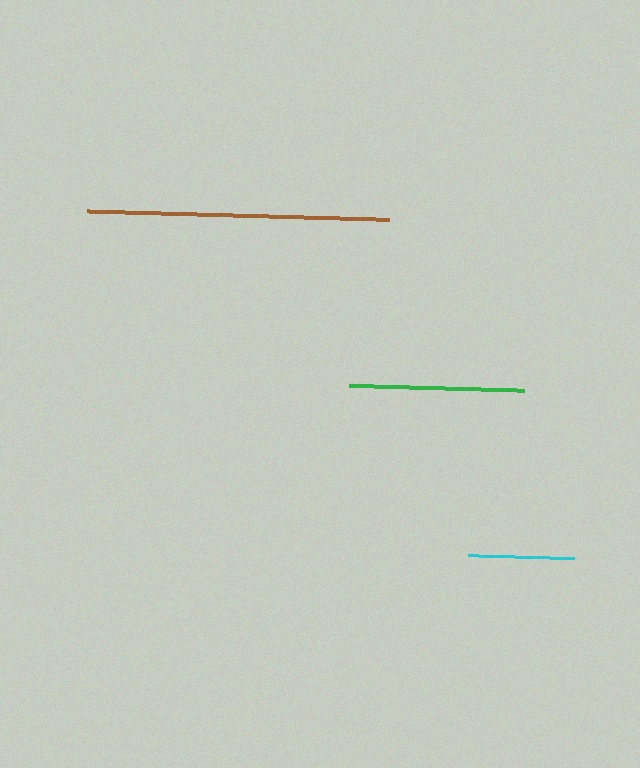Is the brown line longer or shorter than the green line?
The brown line is longer than the green line.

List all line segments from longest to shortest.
From longest to shortest: brown, green, cyan.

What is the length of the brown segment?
The brown segment is approximately 303 pixels long.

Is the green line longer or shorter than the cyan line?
The green line is longer than the cyan line.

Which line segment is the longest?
The brown line is the longest at approximately 303 pixels.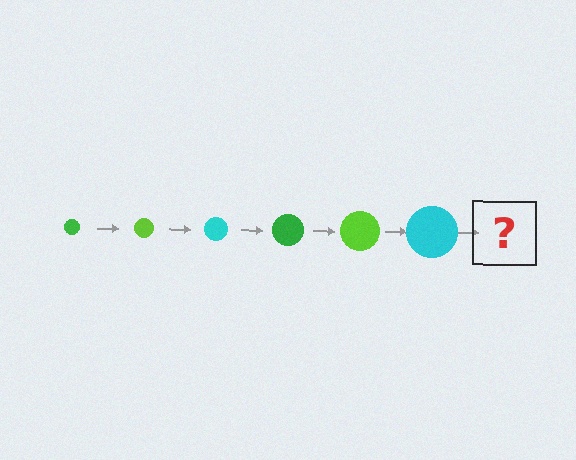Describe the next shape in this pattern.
It should be a green circle, larger than the previous one.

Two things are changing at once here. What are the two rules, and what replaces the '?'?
The two rules are that the circle grows larger each step and the color cycles through green, lime, and cyan. The '?' should be a green circle, larger than the previous one.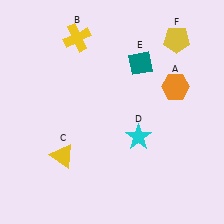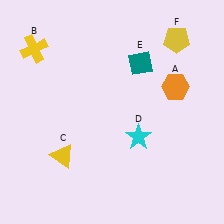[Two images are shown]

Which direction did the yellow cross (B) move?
The yellow cross (B) moved left.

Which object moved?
The yellow cross (B) moved left.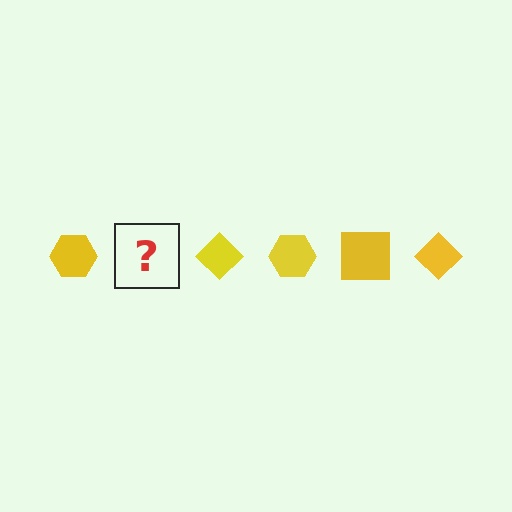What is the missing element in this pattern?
The missing element is a yellow square.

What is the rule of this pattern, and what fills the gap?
The rule is that the pattern cycles through hexagon, square, diamond shapes in yellow. The gap should be filled with a yellow square.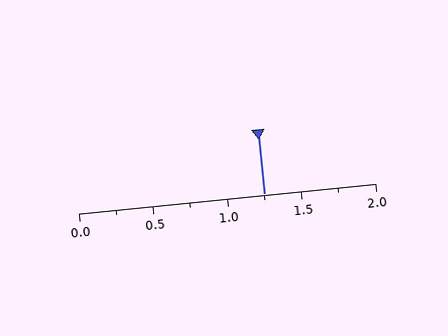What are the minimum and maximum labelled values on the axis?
The axis runs from 0.0 to 2.0.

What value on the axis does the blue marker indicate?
The marker indicates approximately 1.25.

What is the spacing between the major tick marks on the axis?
The major ticks are spaced 0.5 apart.